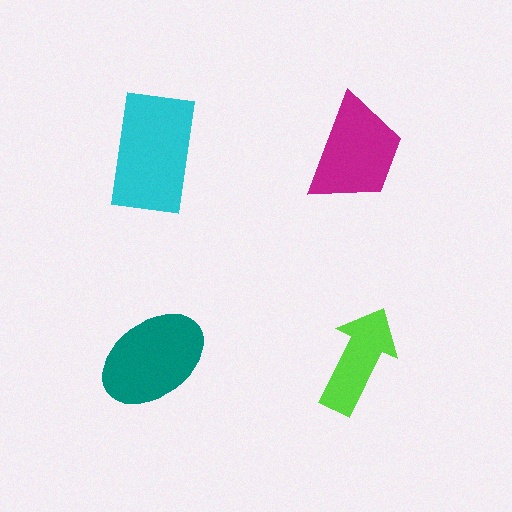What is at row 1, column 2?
A magenta trapezoid.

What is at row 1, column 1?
A cyan rectangle.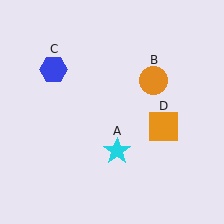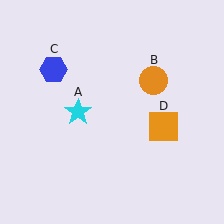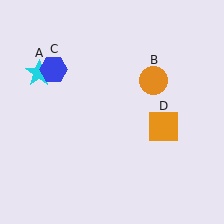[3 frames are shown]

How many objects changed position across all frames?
1 object changed position: cyan star (object A).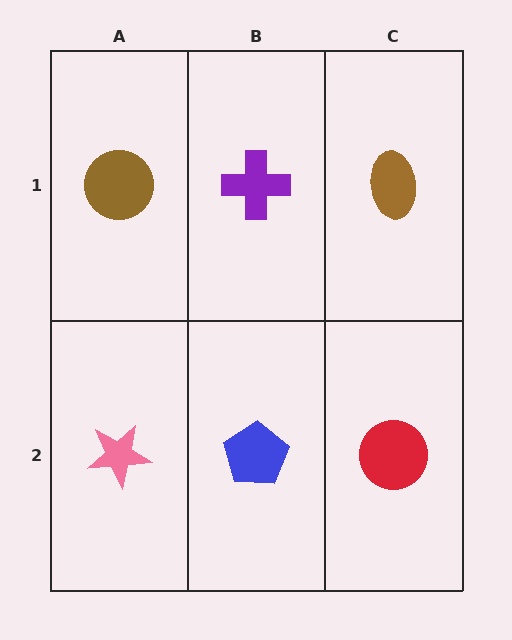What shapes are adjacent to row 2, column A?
A brown circle (row 1, column A), a blue pentagon (row 2, column B).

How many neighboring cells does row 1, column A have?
2.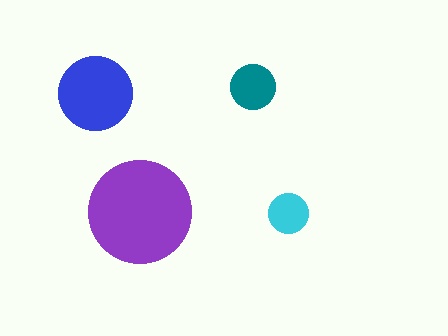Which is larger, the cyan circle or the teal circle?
The teal one.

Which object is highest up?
The teal circle is topmost.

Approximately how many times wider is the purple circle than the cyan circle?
About 2.5 times wider.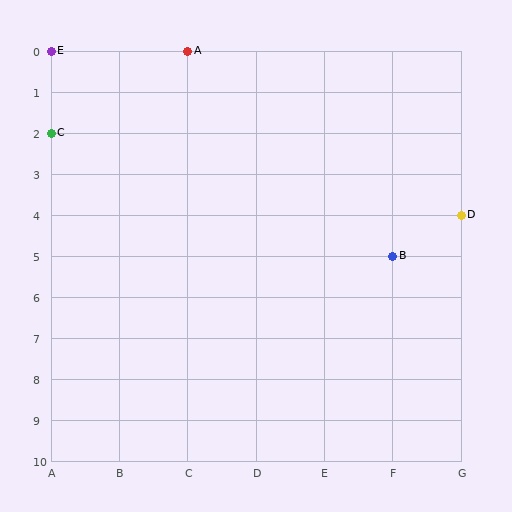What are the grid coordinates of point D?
Point D is at grid coordinates (G, 4).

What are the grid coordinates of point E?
Point E is at grid coordinates (A, 0).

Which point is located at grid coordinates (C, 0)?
Point A is at (C, 0).